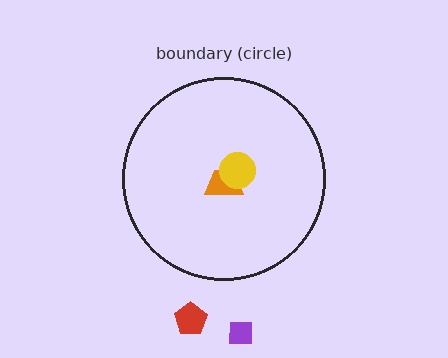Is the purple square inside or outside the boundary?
Outside.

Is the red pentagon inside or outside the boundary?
Outside.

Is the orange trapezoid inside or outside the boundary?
Inside.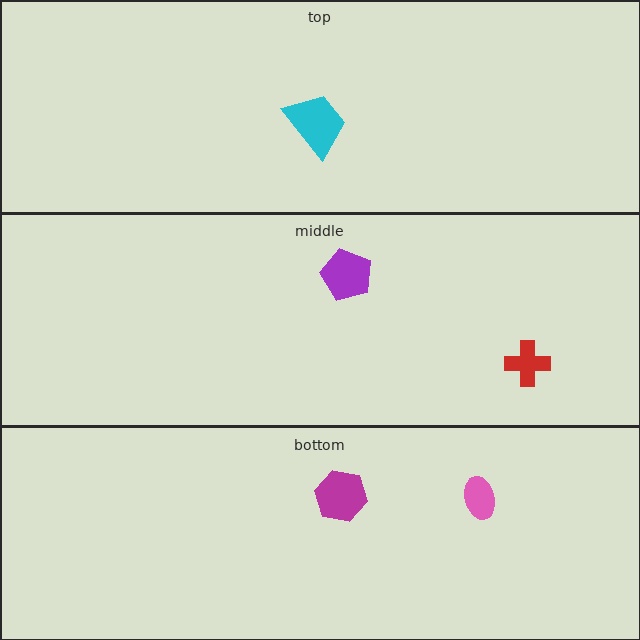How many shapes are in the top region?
1.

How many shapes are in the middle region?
2.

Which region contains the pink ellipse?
The bottom region.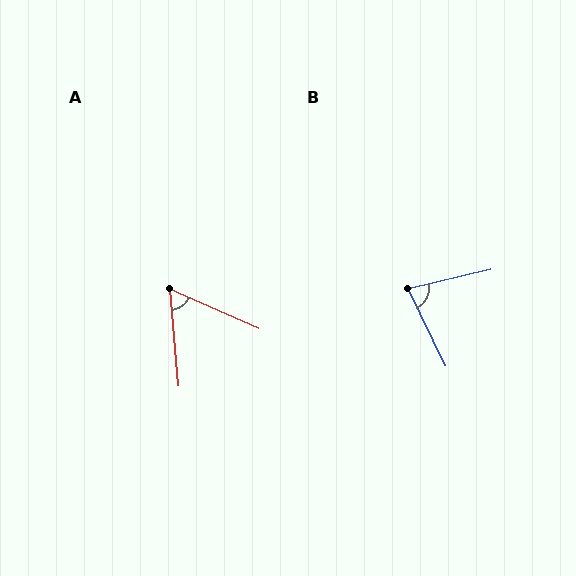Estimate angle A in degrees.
Approximately 61 degrees.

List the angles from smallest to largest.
A (61°), B (77°).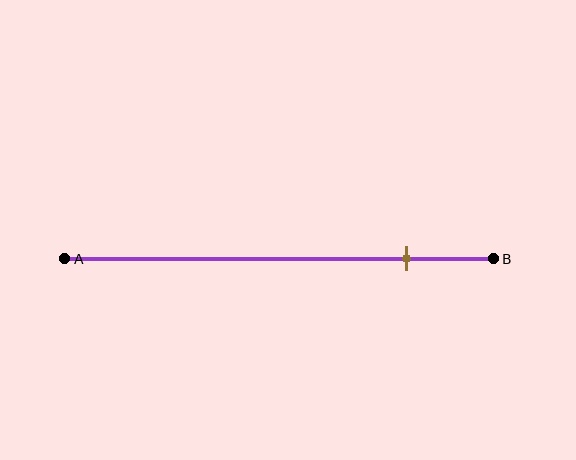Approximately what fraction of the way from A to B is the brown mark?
The brown mark is approximately 80% of the way from A to B.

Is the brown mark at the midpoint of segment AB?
No, the mark is at about 80% from A, not at the 50% midpoint.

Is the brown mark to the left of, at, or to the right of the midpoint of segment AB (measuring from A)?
The brown mark is to the right of the midpoint of segment AB.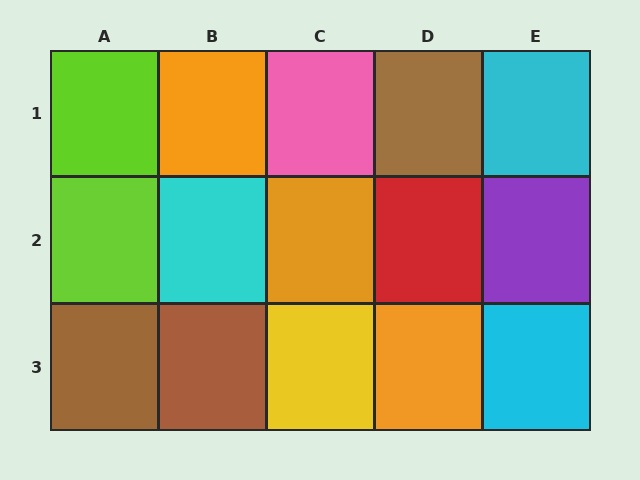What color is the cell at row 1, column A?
Lime.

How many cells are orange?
3 cells are orange.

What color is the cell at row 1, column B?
Orange.